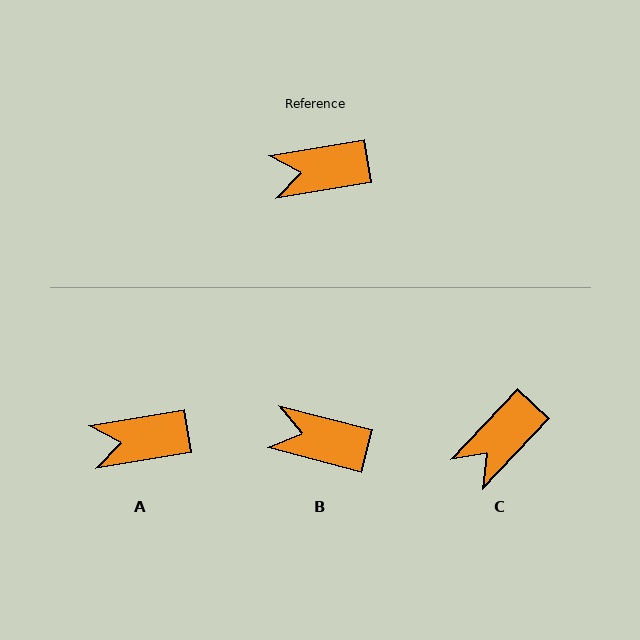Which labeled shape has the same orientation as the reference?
A.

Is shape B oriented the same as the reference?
No, it is off by about 24 degrees.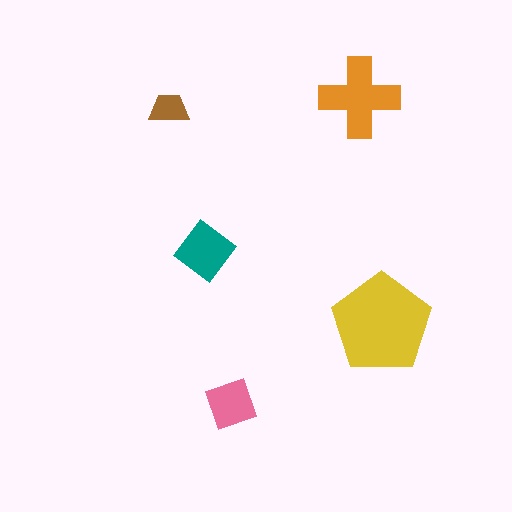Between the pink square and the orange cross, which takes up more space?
The orange cross.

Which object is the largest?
The yellow pentagon.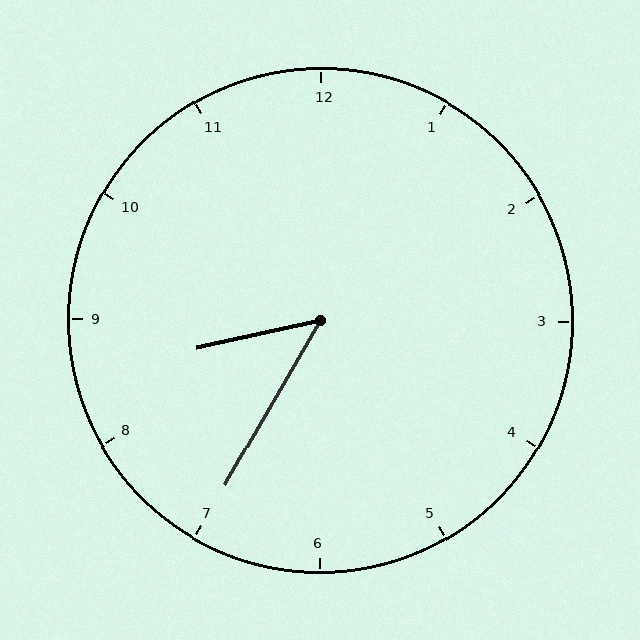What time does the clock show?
8:35.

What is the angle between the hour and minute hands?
Approximately 48 degrees.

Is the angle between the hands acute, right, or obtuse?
It is acute.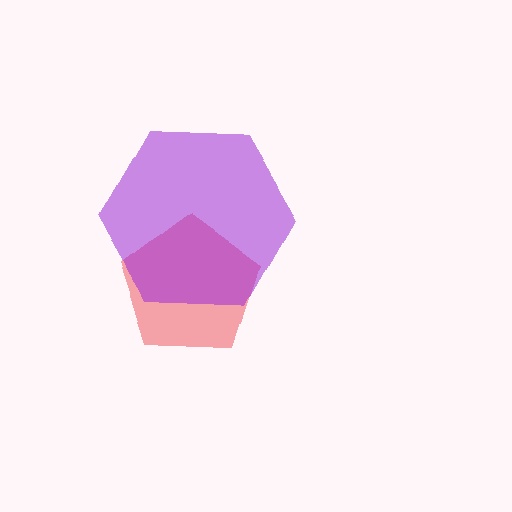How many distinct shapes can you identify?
There are 2 distinct shapes: a red pentagon, a purple hexagon.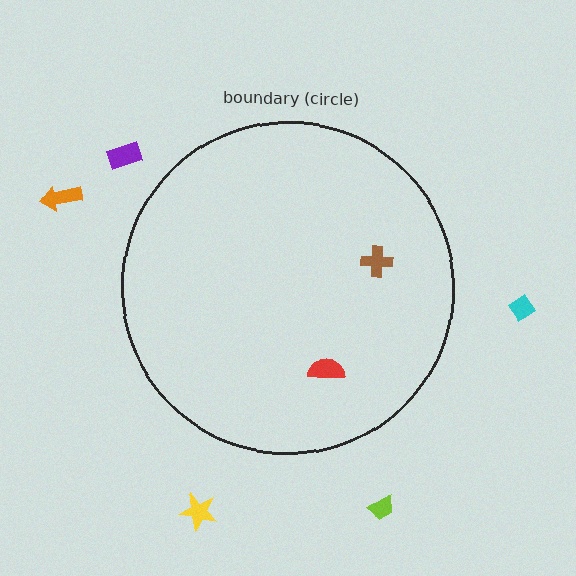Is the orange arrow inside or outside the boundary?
Outside.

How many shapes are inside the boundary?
2 inside, 5 outside.